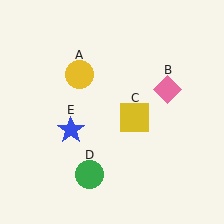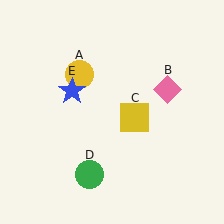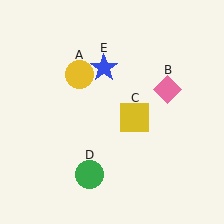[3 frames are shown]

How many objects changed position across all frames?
1 object changed position: blue star (object E).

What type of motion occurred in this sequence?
The blue star (object E) rotated clockwise around the center of the scene.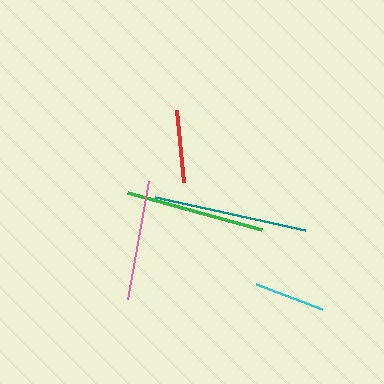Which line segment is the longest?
The teal line is the longest at approximately 153 pixels.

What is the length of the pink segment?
The pink segment is approximately 120 pixels long.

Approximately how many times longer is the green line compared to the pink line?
The green line is approximately 1.2 times the length of the pink line.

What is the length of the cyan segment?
The cyan segment is approximately 70 pixels long.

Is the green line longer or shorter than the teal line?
The teal line is longer than the green line.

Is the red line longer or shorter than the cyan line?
The red line is longer than the cyan line.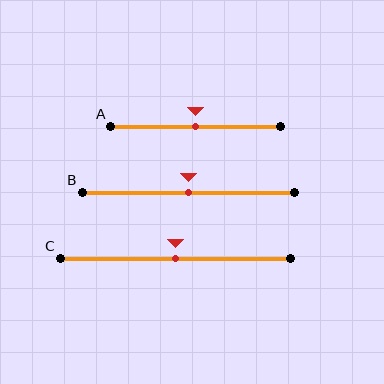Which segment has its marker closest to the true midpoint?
Segment A has its marker closest to the true midpoint.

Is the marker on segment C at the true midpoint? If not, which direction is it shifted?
Yes, the marker on segment C is at the true midpoint.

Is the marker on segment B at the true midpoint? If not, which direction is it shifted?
Yes, the marker on segment B is at the true midpoint.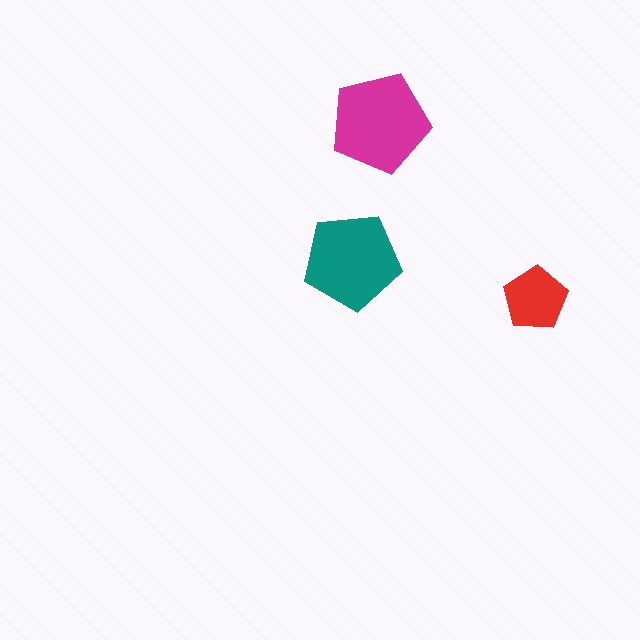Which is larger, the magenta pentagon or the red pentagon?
The magenta one.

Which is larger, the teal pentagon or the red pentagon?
The teal one.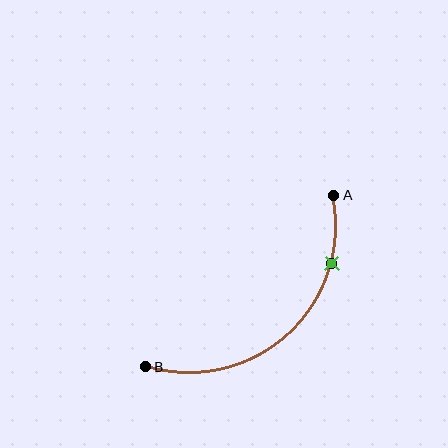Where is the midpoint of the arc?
The arc midpoint is the point on the curve farthest from the straight line joining A and B. It sits below and to the right of that line.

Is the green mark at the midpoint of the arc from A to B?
No. The green mark lies on the arc but is closer to endpoint A. The arc midpoint would be at the point on the curve equidistant along the arc from both A and B.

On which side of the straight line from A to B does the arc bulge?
The arc bulges below and to the right of the straight line connecting A and B.